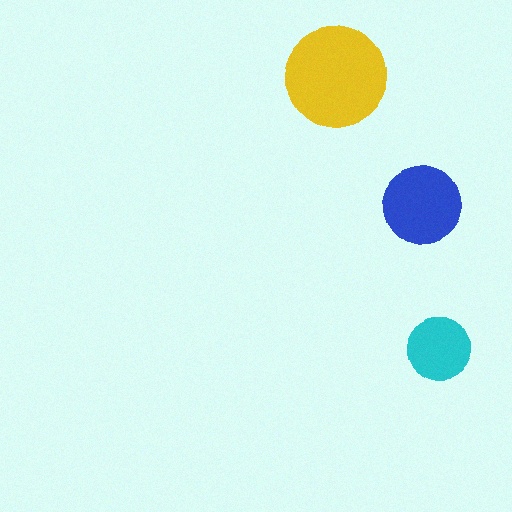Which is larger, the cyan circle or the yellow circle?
The yellow one.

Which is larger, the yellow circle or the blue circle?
The yellow one.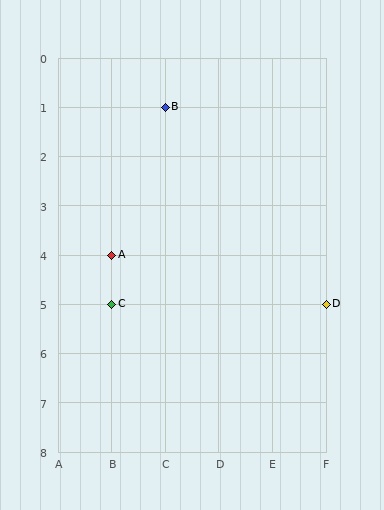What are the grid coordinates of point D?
Point D is at grid coordinates (F, 5).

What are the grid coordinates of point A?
Point A is at grid coordinates (B, 4).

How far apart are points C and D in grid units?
Points C and D are 4 columns apart.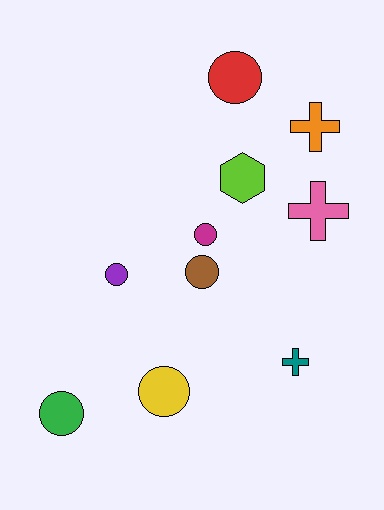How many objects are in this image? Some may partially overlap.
There are 10 objects.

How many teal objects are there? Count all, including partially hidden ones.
There is 1 teal object.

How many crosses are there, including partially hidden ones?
There are 3 crosses.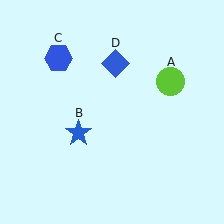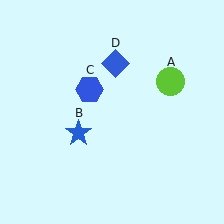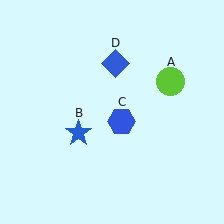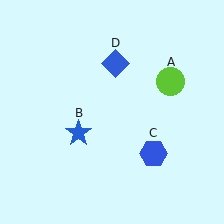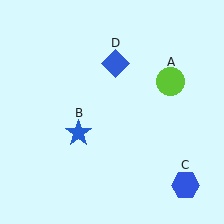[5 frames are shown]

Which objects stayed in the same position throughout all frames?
Lime circle (object A) and blue star (object B) and blue diamond (object D) remained stationary.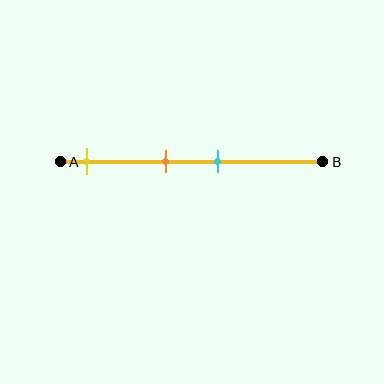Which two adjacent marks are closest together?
The orange and cyan marks are the closest adjacent pair.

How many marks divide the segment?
There are 3 marks dividing the segment.